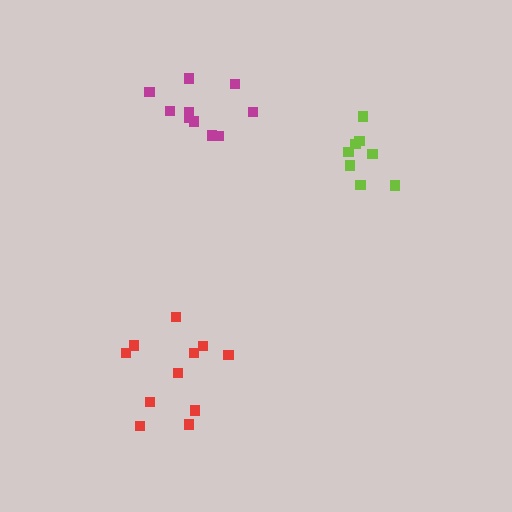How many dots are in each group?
Group 1: 10 dots, Group 2: 11 dots, Group 3: 8 dots (29 total).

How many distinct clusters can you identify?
There are 3 distinct clusters.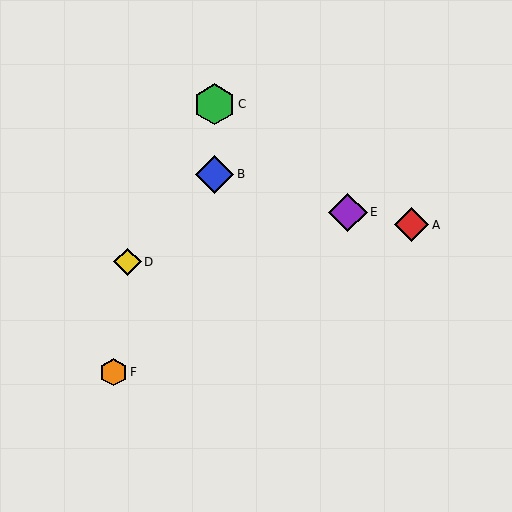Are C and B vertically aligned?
Yes, both are at x≈214.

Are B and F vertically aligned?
No, B is at x≈214 and F is at x≈113.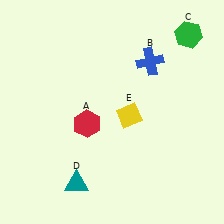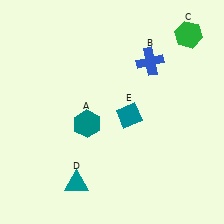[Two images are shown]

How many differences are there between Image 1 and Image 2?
There are 2 differences between the two images.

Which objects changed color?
A changed from red to teal. E changed from yellow to teal.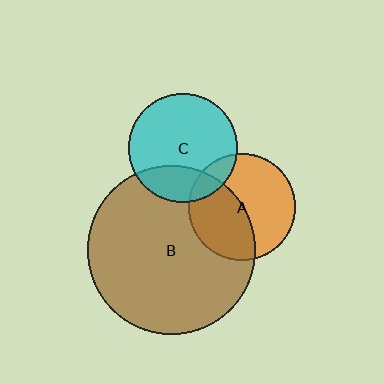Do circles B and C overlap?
Yes.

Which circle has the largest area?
Circle B (brown).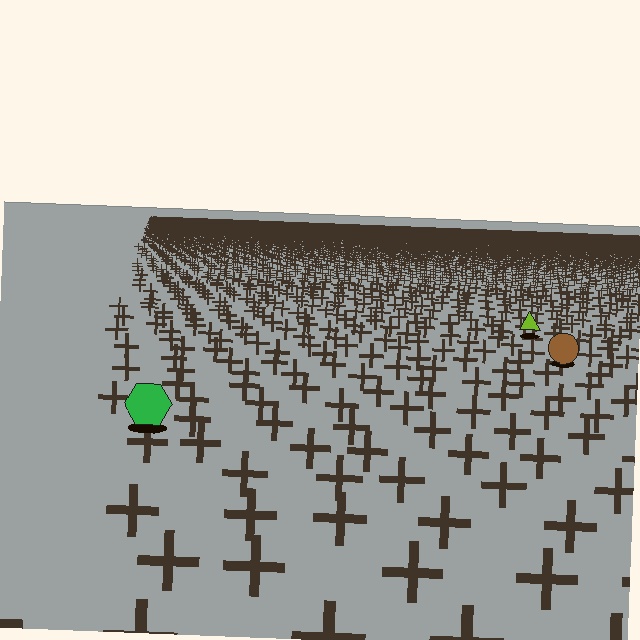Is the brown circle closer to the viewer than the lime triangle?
Yes. The brown circle is closer — you can tell from the texture gradient: the ground texture is coarser near it.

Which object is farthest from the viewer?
The lime triangle is farthest from the viewer. It appears smaller and the ground texture around it is denser.